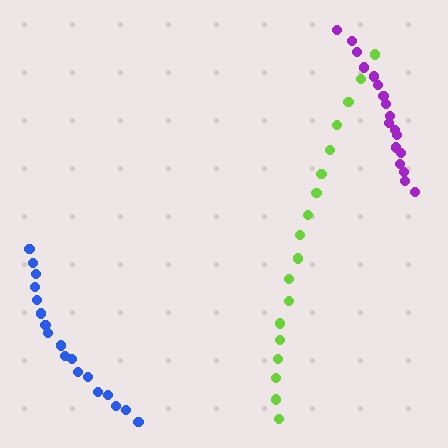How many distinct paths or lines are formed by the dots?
There are 3 distinct paths.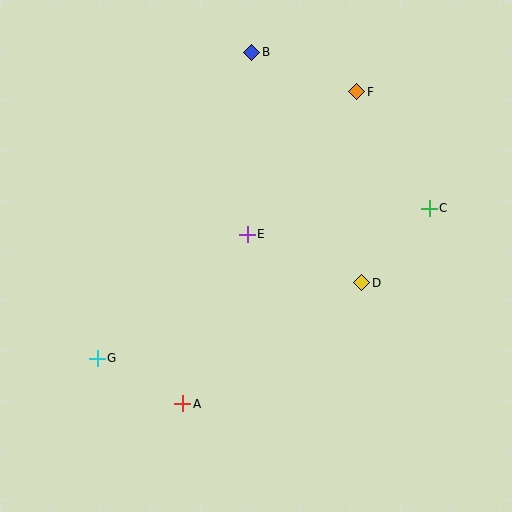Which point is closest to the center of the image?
Point E at (247, 234) is closest to the center.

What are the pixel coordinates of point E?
Point E is at (247, 234).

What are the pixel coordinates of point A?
Point A is at (183, 404).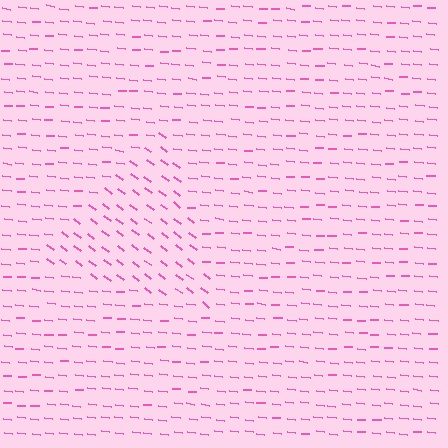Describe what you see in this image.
The image is filled with small pink line segments. A triangle region in the image has lines oriented differently from the surrounding lines, creating a visible texture boundary.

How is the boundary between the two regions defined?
The boundary is defined purely by a change in line orientation (approximately 31 degrees difference). All lines are the same color and thickness.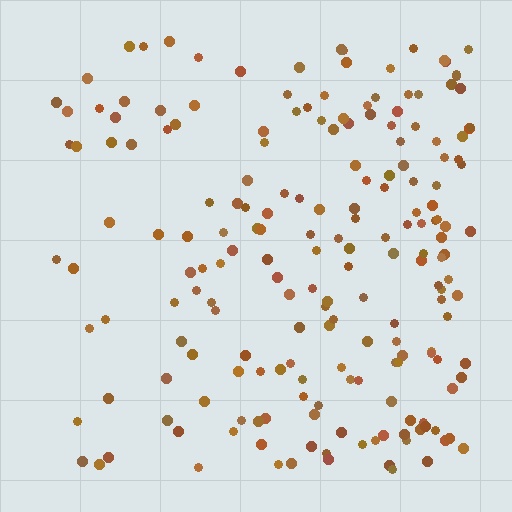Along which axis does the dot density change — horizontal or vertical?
Horizontal.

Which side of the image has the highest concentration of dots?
The right.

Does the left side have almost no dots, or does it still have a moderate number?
Still a moderate number, just noticeably fewer than the right.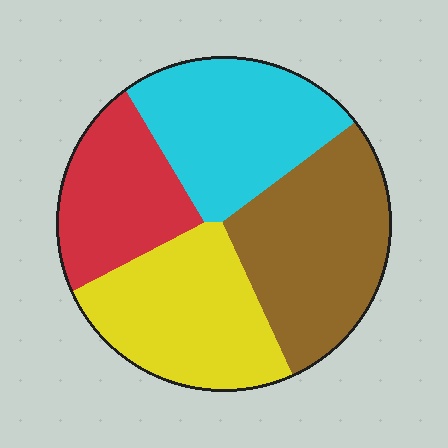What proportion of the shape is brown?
Brown covers 29% of the shape.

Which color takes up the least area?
Red, at roughly 20%.